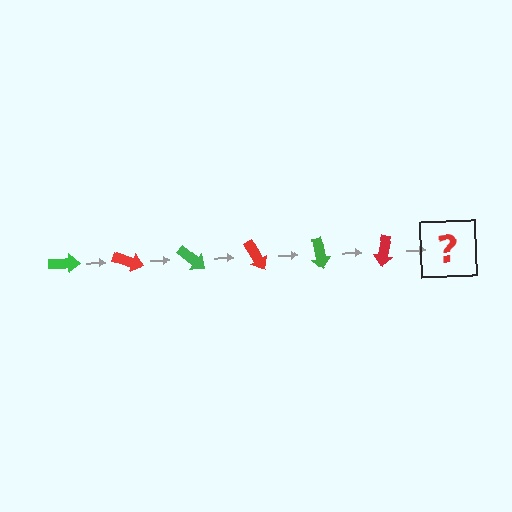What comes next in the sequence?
The next element should be a green arrow, rotated 120 degrees from the start.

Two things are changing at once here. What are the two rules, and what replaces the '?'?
The two rules are that it rotates 20 degrees each step and the color cycles through green and red. The '?' should be a green arrow, rotated 120 degrees from the start.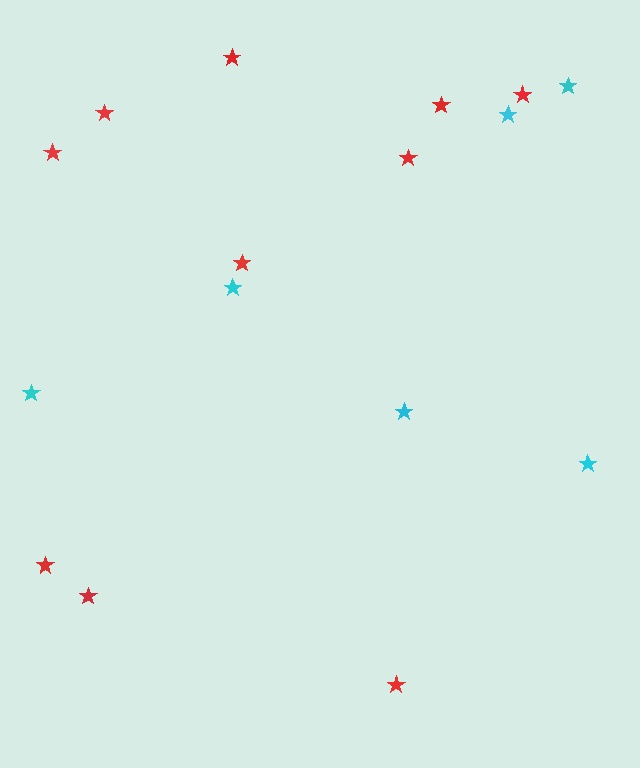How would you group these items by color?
There are 2 groups: one group of cyan stars (6) and one group of red stars (10).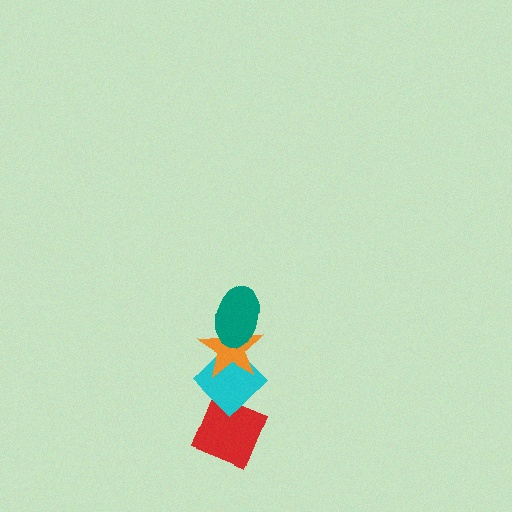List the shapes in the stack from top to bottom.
From top to bottom: the teal ellipse, the orange star, the cyan diamond, the red diamond.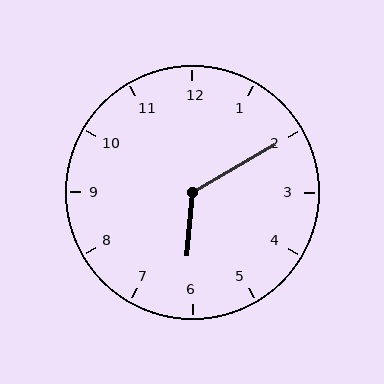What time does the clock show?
6:10.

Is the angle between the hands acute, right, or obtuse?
It is obtuse.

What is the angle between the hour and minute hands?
Approximately 125 degrees.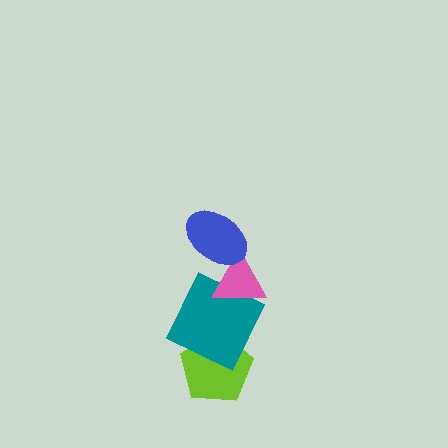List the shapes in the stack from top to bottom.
From top to bottom: the blue ellipse, the pink triangle, the teal square, the lime pentagon.